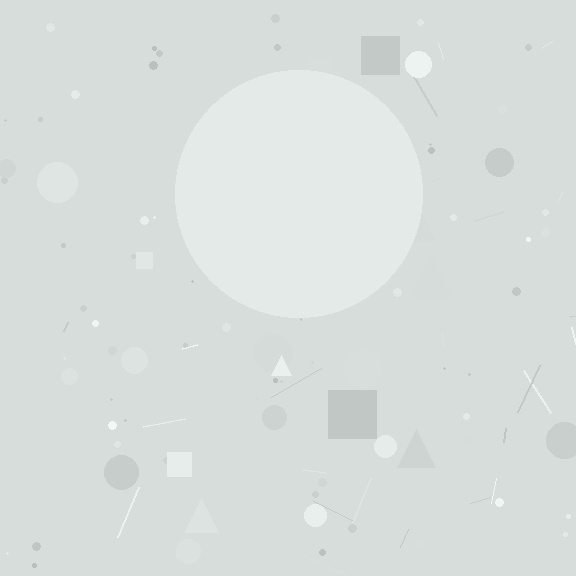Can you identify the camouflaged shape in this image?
The camouflaged shape is a circle.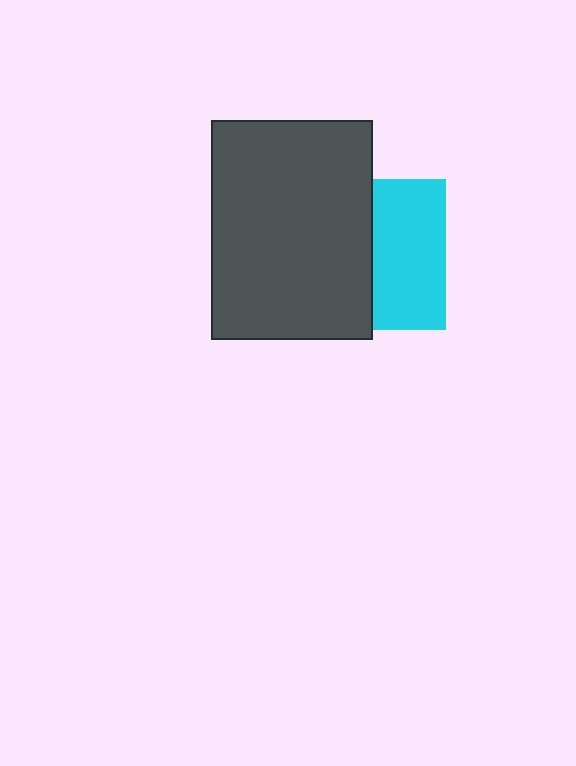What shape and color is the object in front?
The object in front is a dark gray rectangle.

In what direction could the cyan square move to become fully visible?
The cyan square could move right. That would shift it out from behind the dark gray rectangle entirely.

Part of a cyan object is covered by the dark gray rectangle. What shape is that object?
It is a square.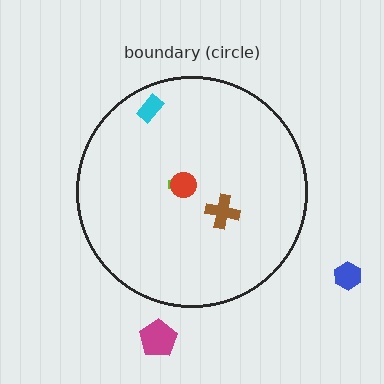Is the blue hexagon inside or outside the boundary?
Outside.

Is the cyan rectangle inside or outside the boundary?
Inside.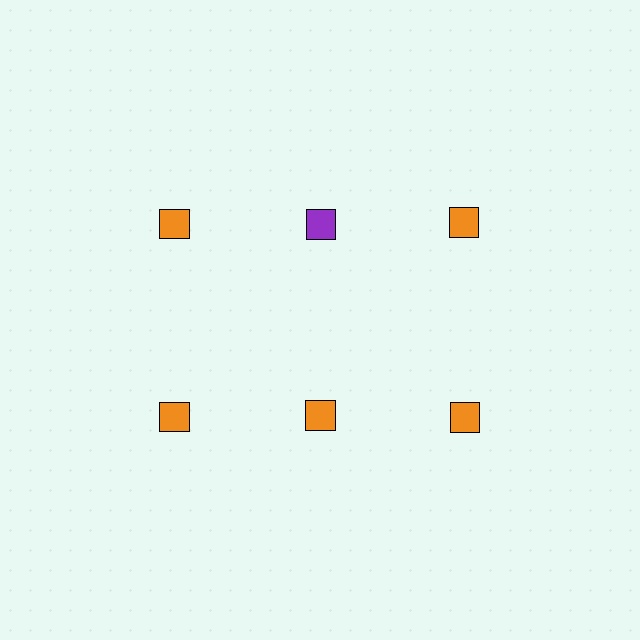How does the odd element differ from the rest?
It has a different color: purple instead of orange.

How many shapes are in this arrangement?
There are 6 shapes arranged in a grid pattern.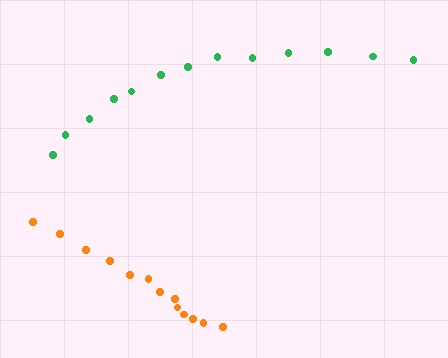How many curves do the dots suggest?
There are 2 distinct paths.